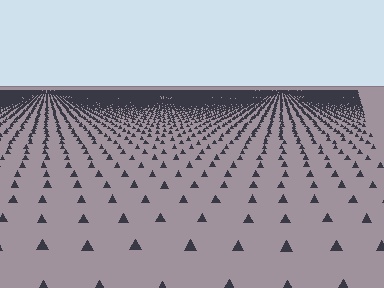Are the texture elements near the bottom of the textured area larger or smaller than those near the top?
Larger. Near the bottom, elements are closer to the viewer and appear at a bigger on-screen size.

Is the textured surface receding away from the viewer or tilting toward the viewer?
The surface is receding away from the viewer. Texture elements get smaller and denser toward the top.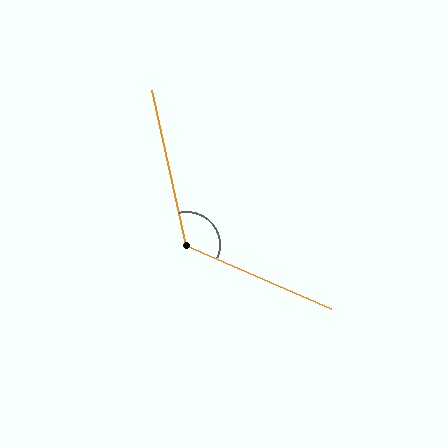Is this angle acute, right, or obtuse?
It is obtuse.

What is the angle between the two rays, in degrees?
Approximately 126 degrees.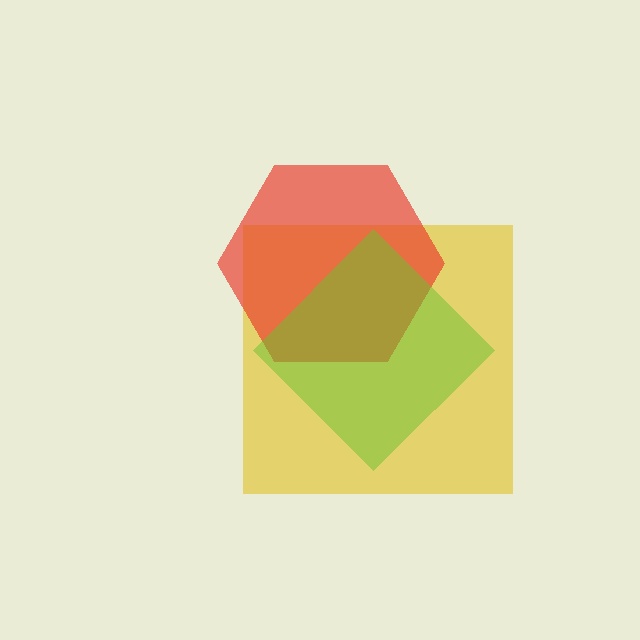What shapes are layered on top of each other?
The layered shapes are: a yellow square, a red hexagon, a lime diamond.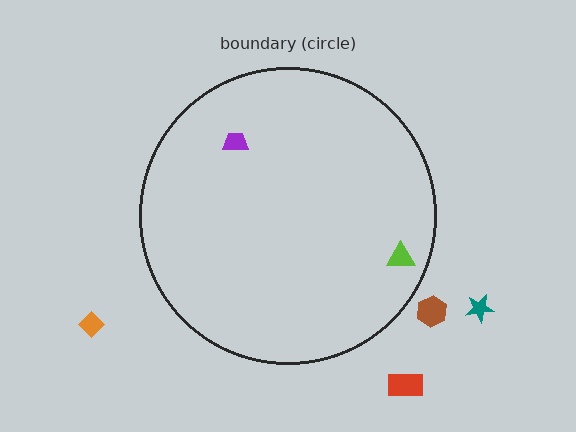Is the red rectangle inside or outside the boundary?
Outside.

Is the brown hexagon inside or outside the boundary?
Outside.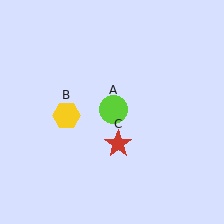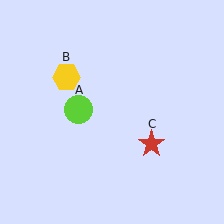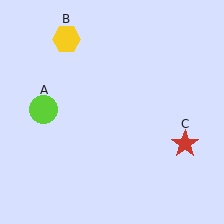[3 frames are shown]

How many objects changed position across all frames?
3 objects changed position: lime circle (object A), yellow hexagon (object B), red star (object C).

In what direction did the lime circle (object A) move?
The lime circle (object A) moved left.